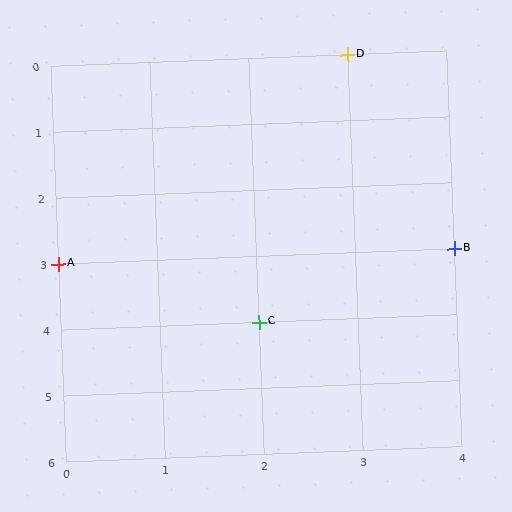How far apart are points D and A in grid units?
Points D and A are 3 columns and 3 rows apart (about 4.2 grid units diagonally).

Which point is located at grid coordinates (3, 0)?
Point D is at (3, 0).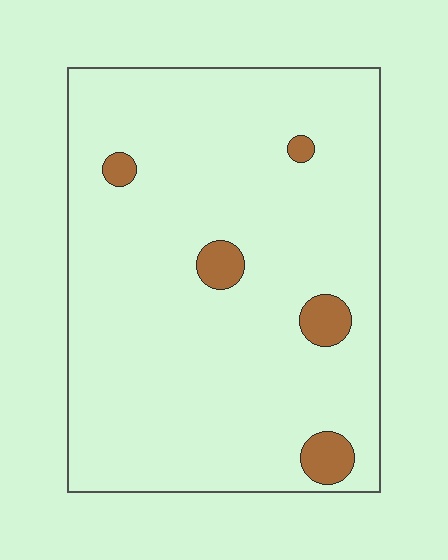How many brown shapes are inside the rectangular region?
5.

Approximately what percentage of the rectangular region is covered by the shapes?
Approximately 5%.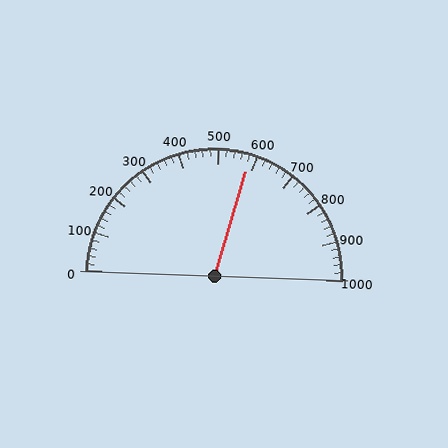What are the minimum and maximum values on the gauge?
The gauge ranges from 0 to 1000.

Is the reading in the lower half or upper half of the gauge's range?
The reading is in the upper half of the range (0 to 1000).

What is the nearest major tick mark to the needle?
The nearest major tick mark is 600.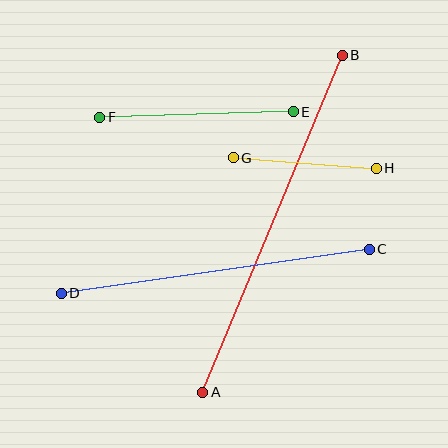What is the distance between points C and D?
The distance is approximately 311 pixels.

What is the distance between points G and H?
The distance is approximately 144 pixels.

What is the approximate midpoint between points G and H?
The midpoint is at approximately (305, 163) pixels.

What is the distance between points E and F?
The distance is approximately 194 pixels.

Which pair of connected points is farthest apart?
Points A and B are farthest apart.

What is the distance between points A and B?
The distance is approximately 365 pixels.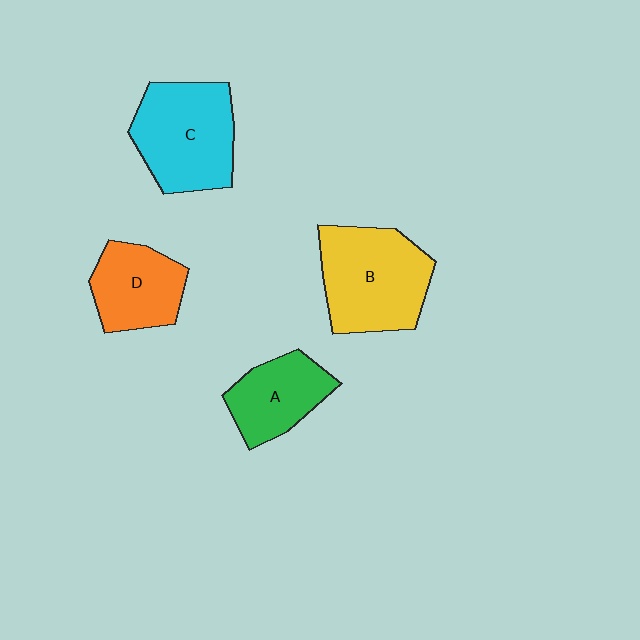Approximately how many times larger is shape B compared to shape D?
Approximately 1.5 times.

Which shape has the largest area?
Shape B (yellow).